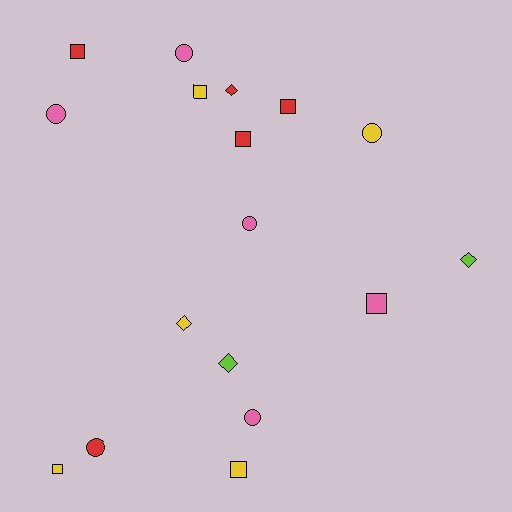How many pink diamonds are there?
There are no pink diamonds.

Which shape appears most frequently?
Square, with 7 objects.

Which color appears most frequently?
Yellow, with 5 objects.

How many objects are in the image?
There are 17 objects.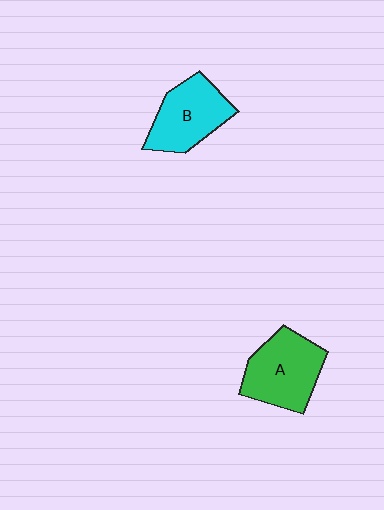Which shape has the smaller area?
Shape B (cyan).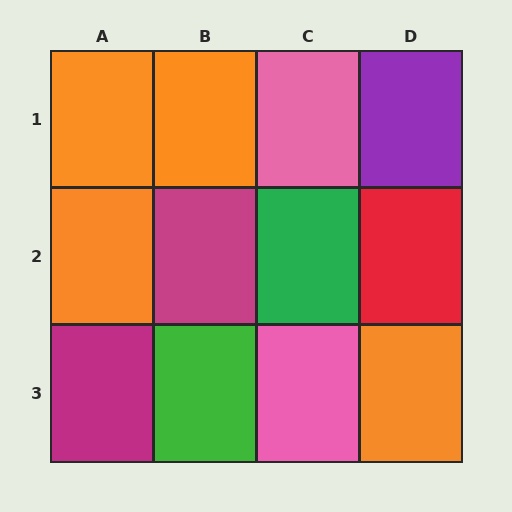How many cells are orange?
4 cells are orange.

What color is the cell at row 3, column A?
Magenta.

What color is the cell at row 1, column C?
Pink.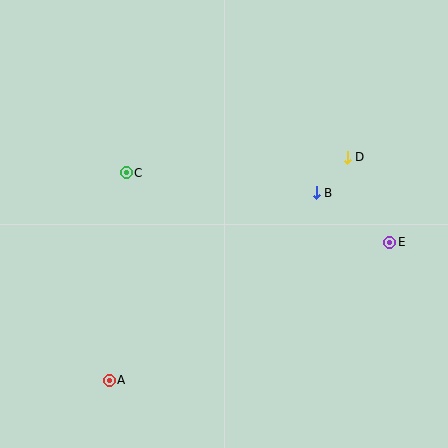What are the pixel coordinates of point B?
Point B is at (316, 193).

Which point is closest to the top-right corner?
Point D is closest to the top-right corner.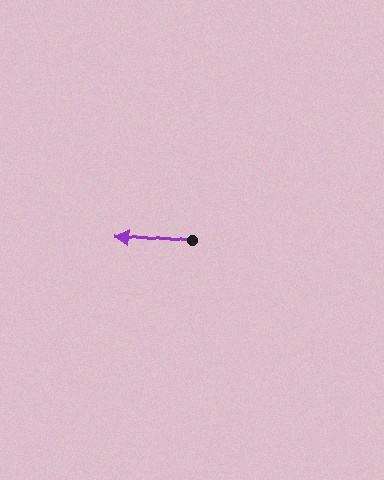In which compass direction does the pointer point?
West.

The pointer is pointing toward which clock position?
Roughly 9 o'clock.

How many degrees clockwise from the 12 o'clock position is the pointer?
Approximately 275 degrees.